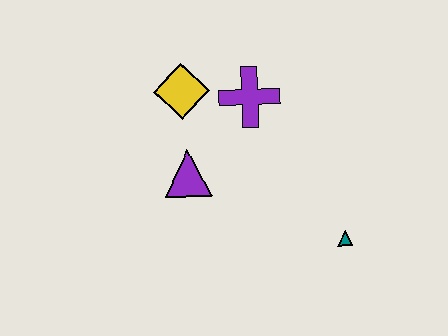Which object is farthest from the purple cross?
The teal triangle is farthest from the purple cross.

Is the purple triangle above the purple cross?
No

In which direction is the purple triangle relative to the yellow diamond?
The purple triangle is below the yellow diamond.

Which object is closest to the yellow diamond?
The purple cross is closest to the yellow diamond.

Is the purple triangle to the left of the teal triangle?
Yes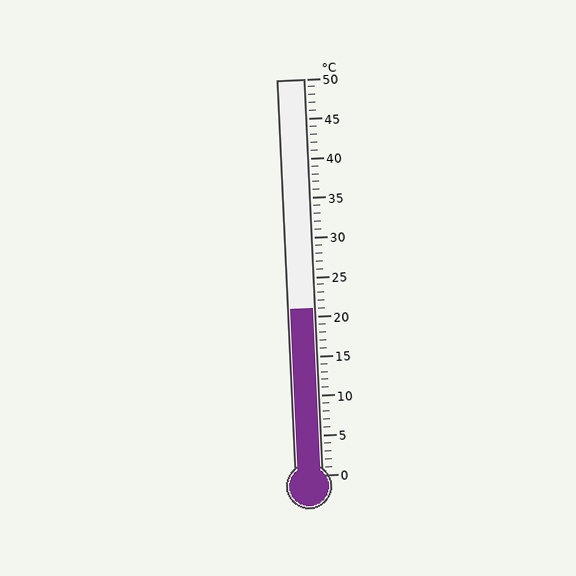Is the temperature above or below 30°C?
The temperature is below 30°C.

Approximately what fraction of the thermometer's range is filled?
The thermometer is filled to approximately 40% of its range.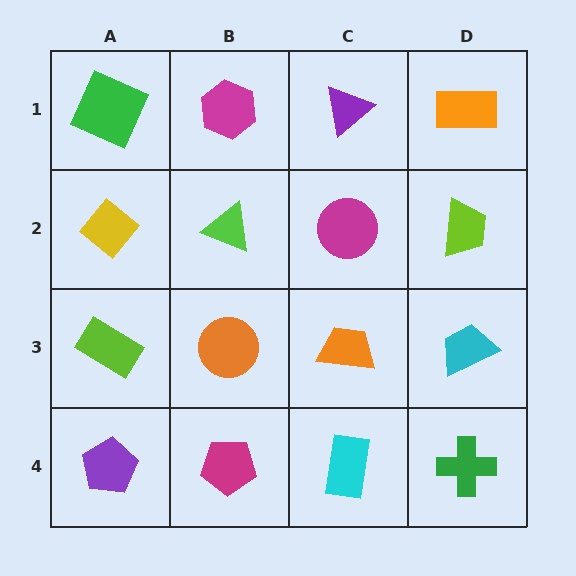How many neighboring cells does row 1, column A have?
2.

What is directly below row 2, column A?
A lime rectangle.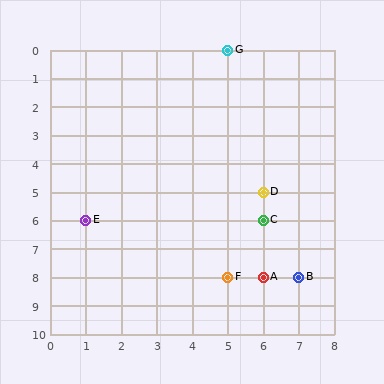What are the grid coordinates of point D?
Point D is at grid coordinates (6, 5).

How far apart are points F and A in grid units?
Points F and A are 1 column apart.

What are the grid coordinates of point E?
Point E is at grid coordinates (1, 6).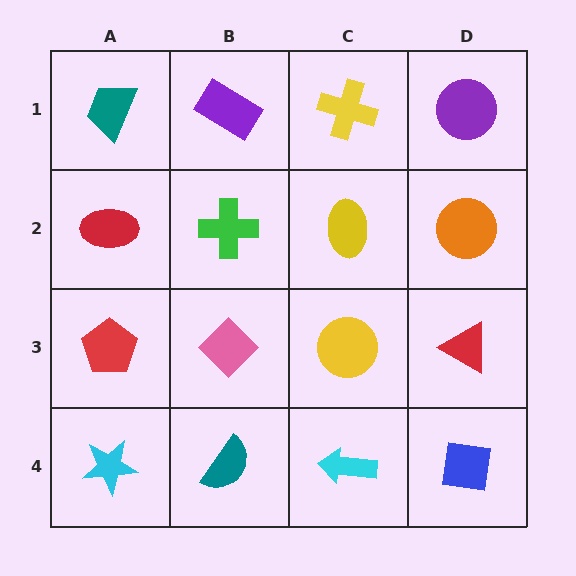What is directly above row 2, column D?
A purple circle.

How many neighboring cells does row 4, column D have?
2.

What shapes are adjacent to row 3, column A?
A red ellipse (row 2, column A), a cyan star (row 4, column A), a pink diamond (row 3, column B).